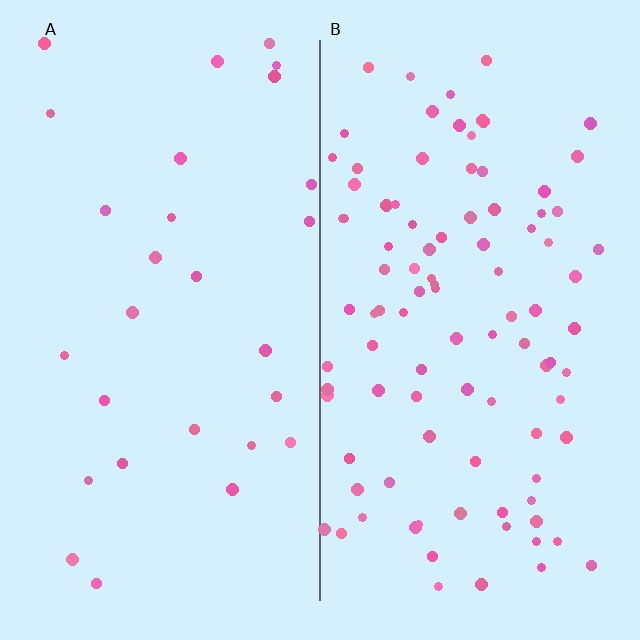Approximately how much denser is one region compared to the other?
Approximately 3.5× — region B over region A.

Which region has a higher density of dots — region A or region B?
B (the right).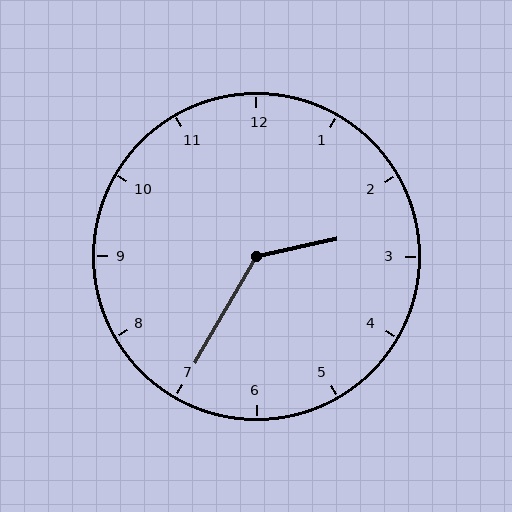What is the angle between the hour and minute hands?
Approximately 132 degrees.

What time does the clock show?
2:35.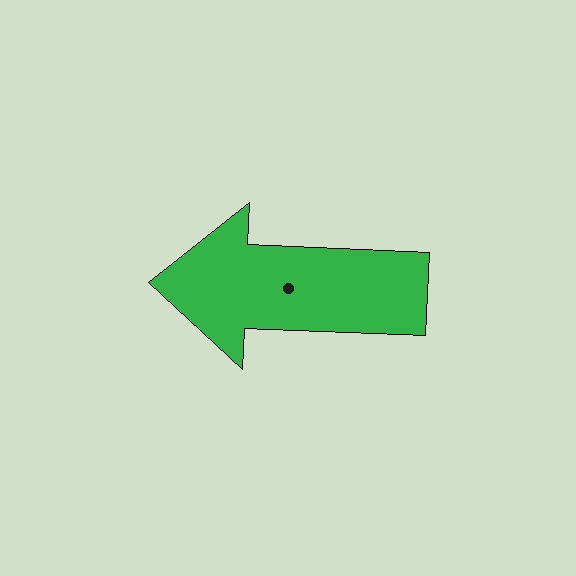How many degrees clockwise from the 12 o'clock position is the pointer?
Approximately 272 degrees.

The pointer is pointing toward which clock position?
Roughly 9 o'clock.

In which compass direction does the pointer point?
West.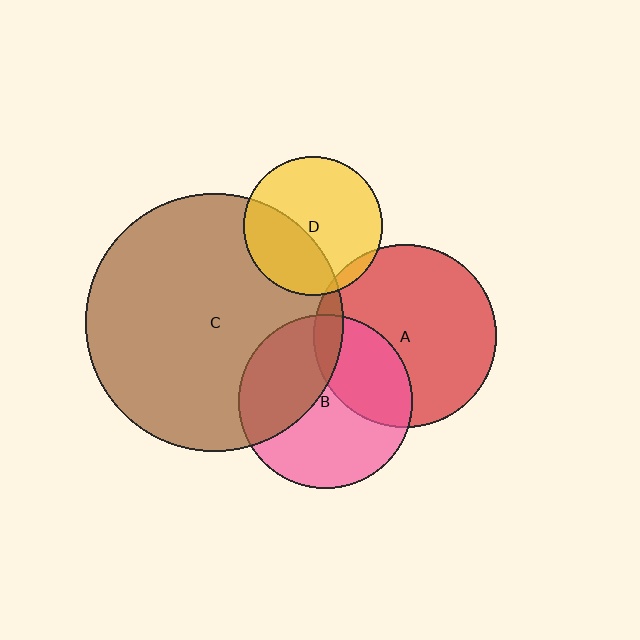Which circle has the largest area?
Circle C (brown).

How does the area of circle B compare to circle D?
Approximately 1.6 times.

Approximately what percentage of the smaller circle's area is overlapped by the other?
Approximately 5%.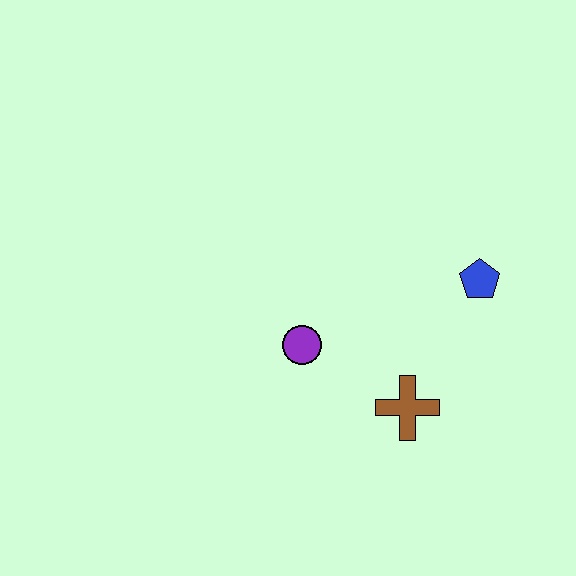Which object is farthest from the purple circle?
The blue pentagon is farthest from the purple circle.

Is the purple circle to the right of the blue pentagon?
No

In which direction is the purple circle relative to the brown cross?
The purple circle is to the left of the brown cross.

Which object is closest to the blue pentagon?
The brown cross is closest to the blue pentagon.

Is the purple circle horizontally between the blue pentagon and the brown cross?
No